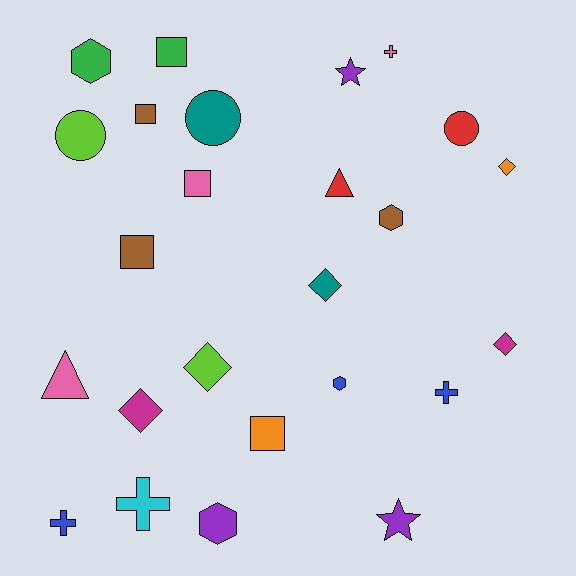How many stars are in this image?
There are 2 stars.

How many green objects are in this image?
There are 2 green objects.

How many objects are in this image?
There are 25 objects.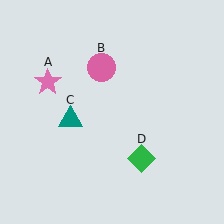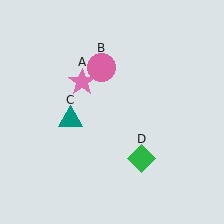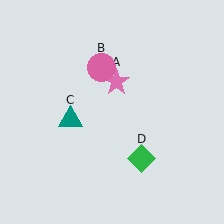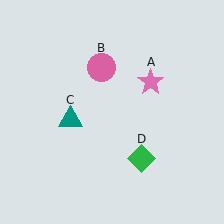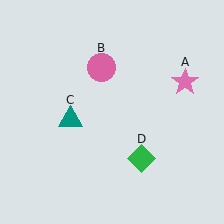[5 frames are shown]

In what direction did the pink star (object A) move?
The pink star (object A) moved right.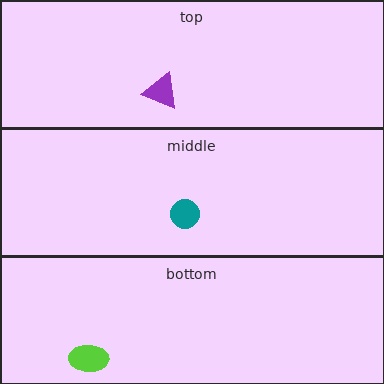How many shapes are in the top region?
1.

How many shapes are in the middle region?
1.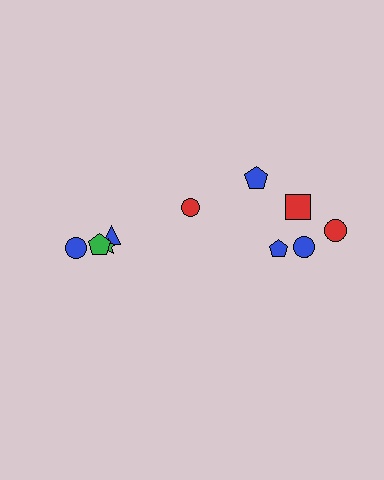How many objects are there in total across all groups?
There are 11 objects.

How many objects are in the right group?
There are 7 objects.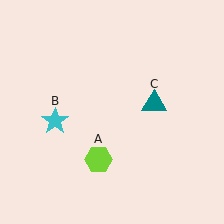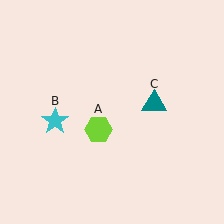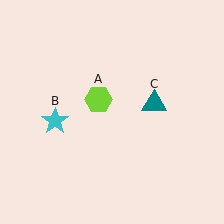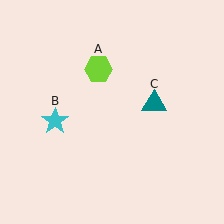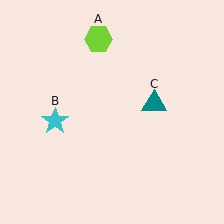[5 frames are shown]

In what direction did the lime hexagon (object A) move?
The lime hexagon (object A) moved up.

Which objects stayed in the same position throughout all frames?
Cyan star (object B) and teal triangle (object C) remained stationary.